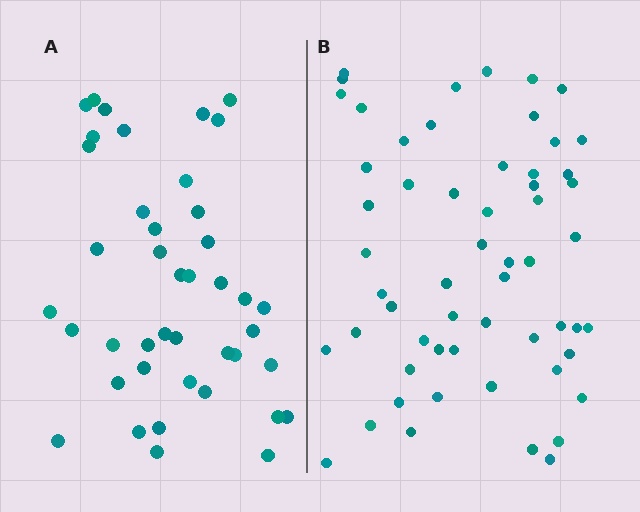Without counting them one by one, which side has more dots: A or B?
Region B (the right region) has more dots.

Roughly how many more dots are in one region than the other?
Region B has approximately 15 more dots than region A.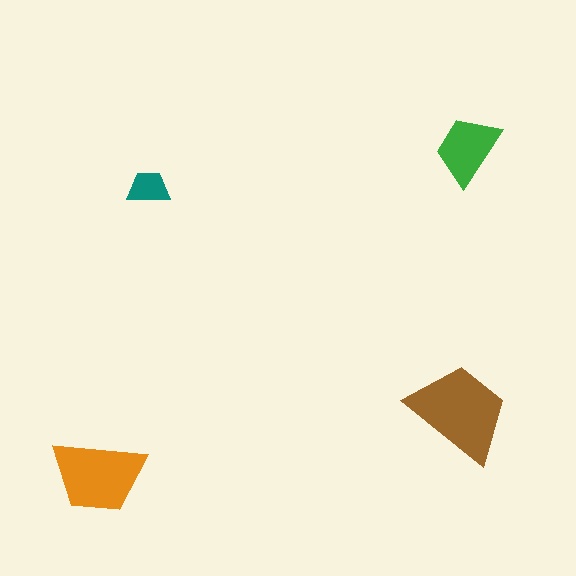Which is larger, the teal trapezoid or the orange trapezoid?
The orange one.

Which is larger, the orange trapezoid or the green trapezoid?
The orange one.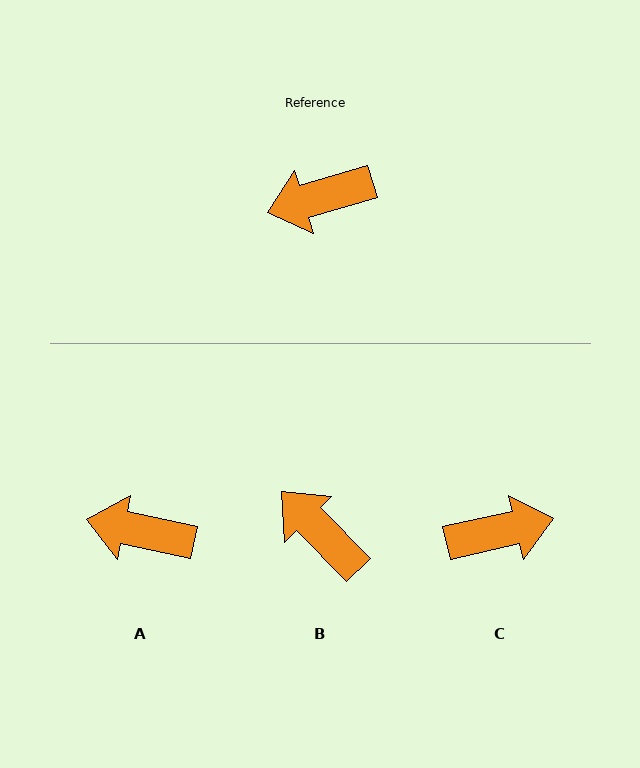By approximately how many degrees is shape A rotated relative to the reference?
Approximately 28 degrees clockwise.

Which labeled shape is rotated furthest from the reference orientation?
C, about 176 degrees away.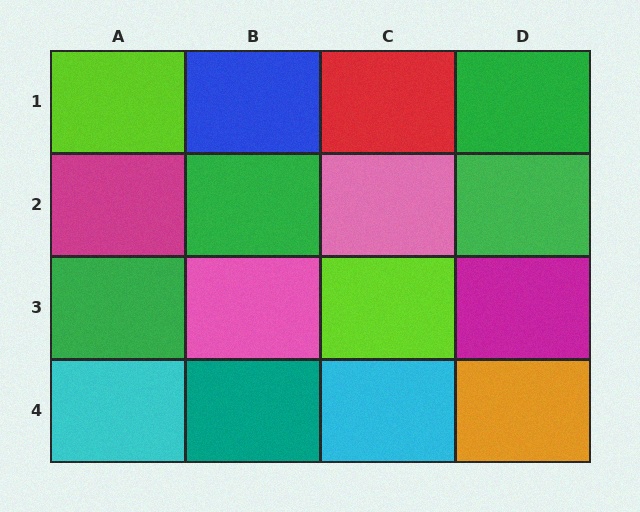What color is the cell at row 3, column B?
Pink.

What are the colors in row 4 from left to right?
Cyan, teal, cyan, orange.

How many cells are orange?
1 cell is orange.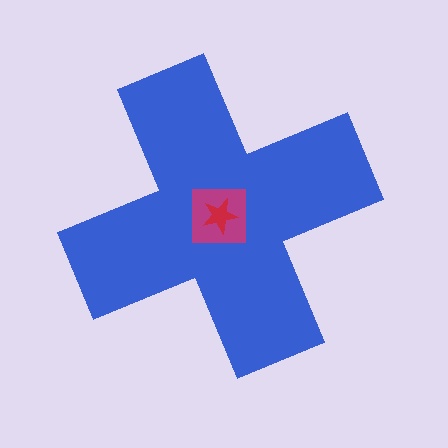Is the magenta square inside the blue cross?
Yes.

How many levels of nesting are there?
3.